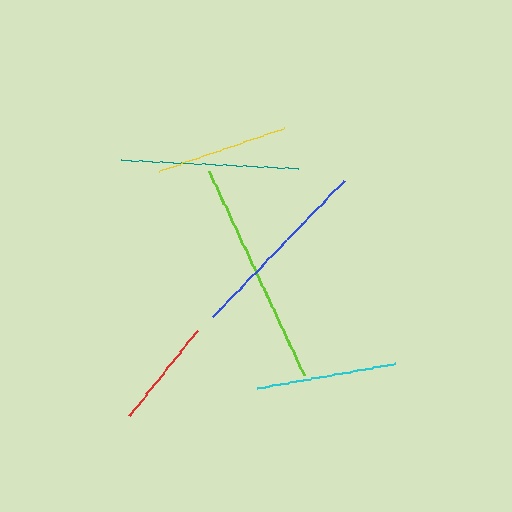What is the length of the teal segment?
The teal segment is approximately 176 pixels long.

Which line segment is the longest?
The lime line is the longest at approximately 225 pixels.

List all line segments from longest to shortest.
From longest to shortest: lime, blue, teal, cyan, yellow, red.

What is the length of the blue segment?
The blue segment is approximately 189 pixels long.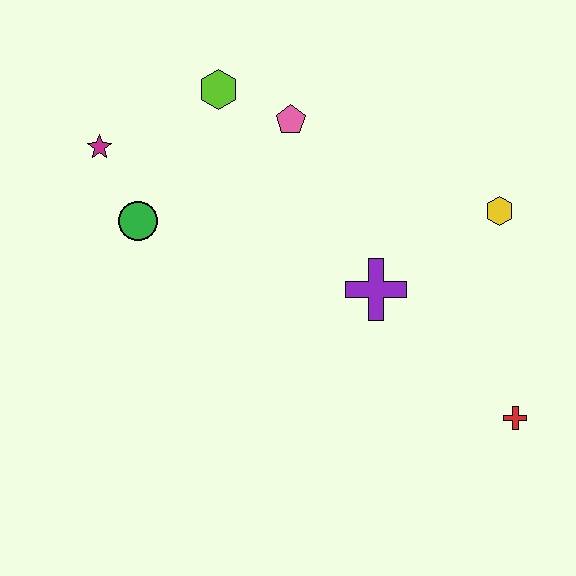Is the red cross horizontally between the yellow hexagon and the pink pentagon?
No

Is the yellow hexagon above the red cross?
Yes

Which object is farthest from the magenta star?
The red cross is farthest from the magenta star.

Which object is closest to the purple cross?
The yellow hexagon is closest to the purple cross.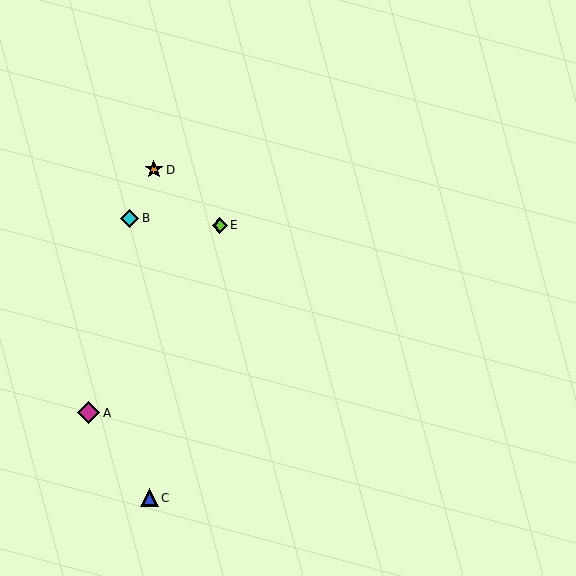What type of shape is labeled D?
Shape D is an orange star.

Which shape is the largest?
The magenta diamond (labeled A) is the largest.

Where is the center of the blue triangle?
The center of the blue triangle is at (149, 498).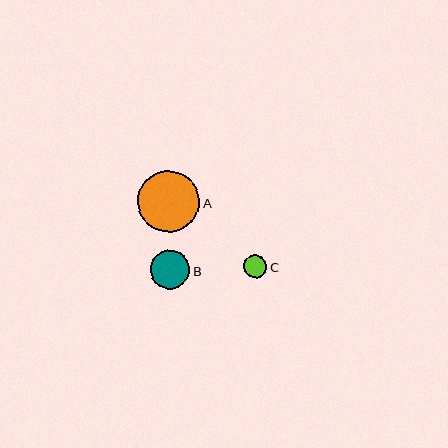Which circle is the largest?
Circle A is the largest with a size of approximately 62 pixels.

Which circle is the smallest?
Circle C is the smallest with a size of approximately 23 pixels.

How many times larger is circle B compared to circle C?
Circle B is approximately 1.7 times the size of circle C.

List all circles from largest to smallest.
From largest to smallest: A, B, C.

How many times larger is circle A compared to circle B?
Circle A is approximately 1.6 times the size of circle B.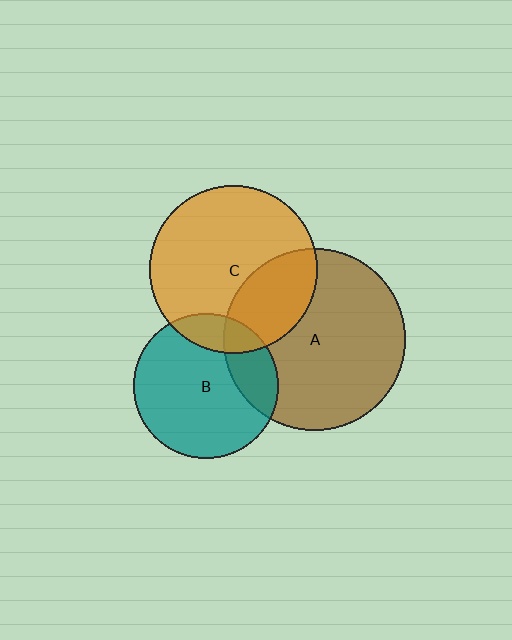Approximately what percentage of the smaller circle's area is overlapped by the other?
Approximately 30%.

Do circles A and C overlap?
Yes.